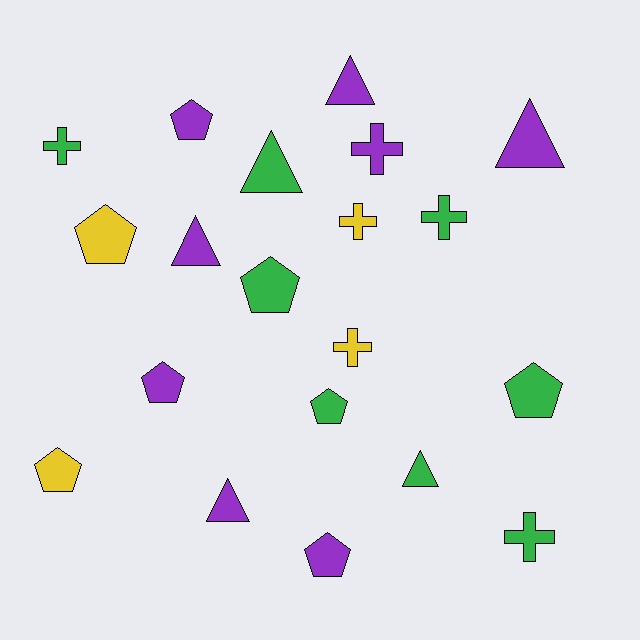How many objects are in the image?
There are 20 objects.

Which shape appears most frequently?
Pentagon, with 8 objects.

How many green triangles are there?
There are 2 green triangles.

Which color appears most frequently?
Purple, with 8 objects.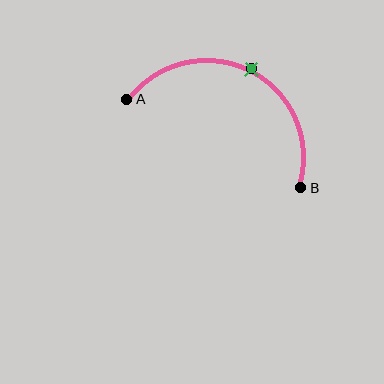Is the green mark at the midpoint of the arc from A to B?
Yes. The green mark lies on the arc at equal arc-length from both A and B — it is the arc midpoint.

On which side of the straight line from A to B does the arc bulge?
The arc bulges above the straight line connecting A and B.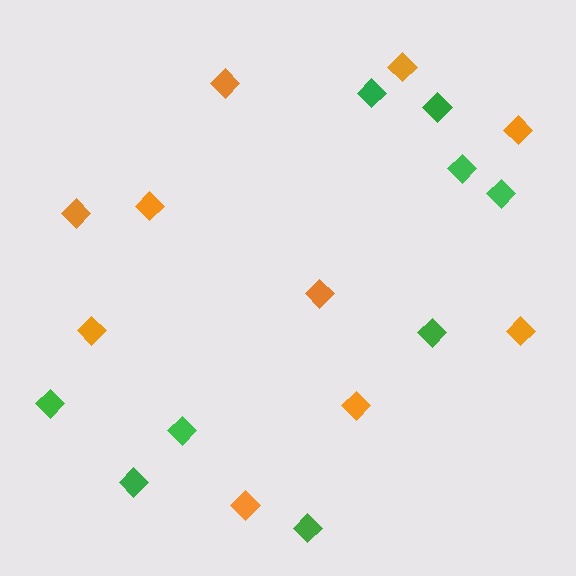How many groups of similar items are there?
There are 2 groups: one group of orange diamonds (10) and one group of green diamonds (9).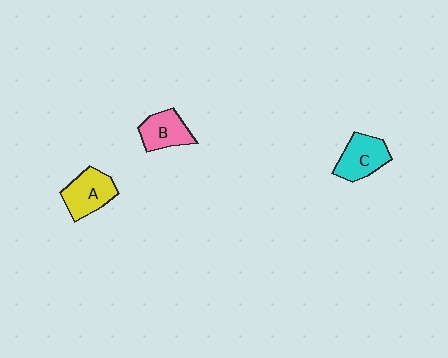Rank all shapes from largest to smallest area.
From largest to smallest: A (yellow), C (cyan), B (pink).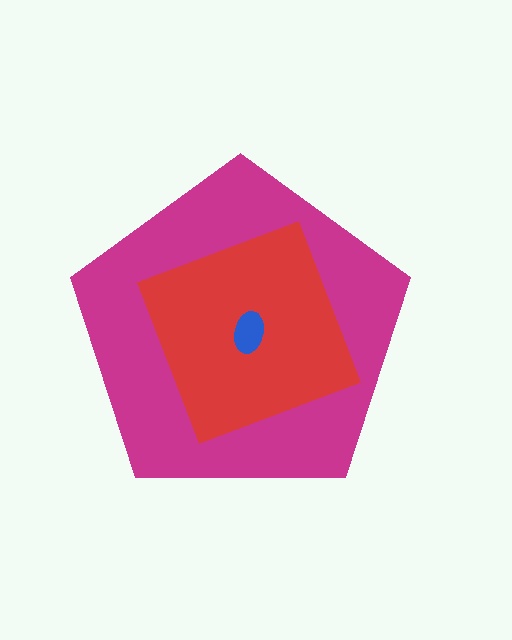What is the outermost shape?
The magenta pentagon.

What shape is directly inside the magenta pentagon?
The red square.